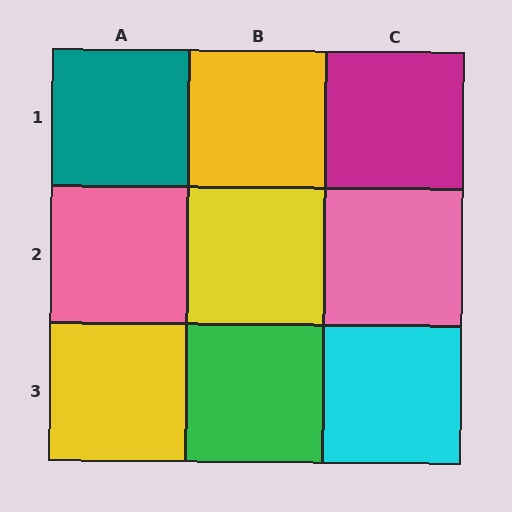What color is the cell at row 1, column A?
Teal.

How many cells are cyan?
1 cell is cyan.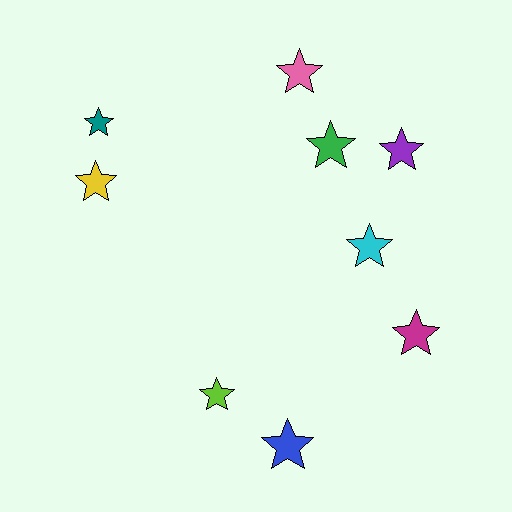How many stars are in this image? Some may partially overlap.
There are 9 stars.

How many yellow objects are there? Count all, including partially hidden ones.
There is 1 yellow object.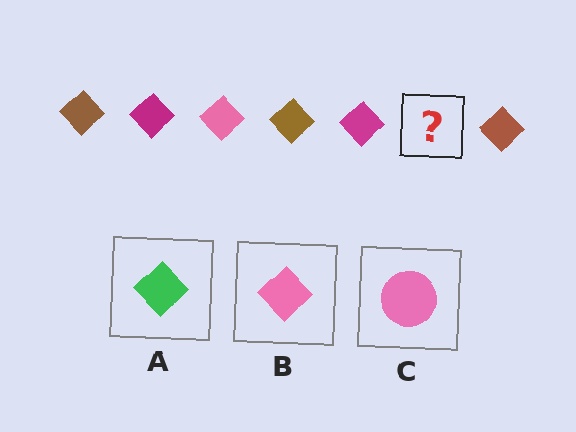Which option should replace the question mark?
Option B.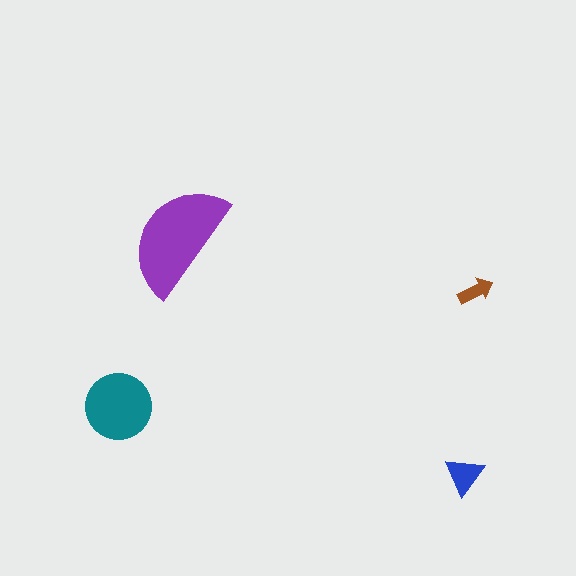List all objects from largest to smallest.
The purple semicircle, the teal circle, the blue triangle, the brown arrow.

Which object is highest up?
The purple semicircle is topmost.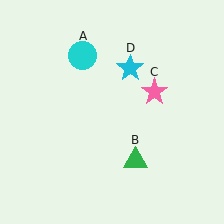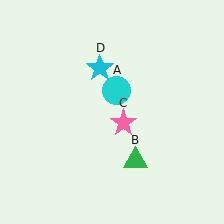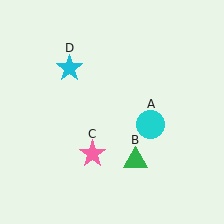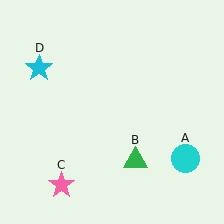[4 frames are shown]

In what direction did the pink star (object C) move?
The pink star (object C) moved down and to the left.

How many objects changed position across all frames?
3 objects changed position: cyan circle (object A), pink star (object C), cyan star (object D).